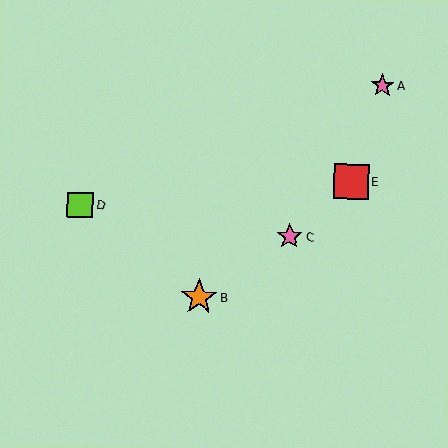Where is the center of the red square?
The center of the red square is at (351, 181).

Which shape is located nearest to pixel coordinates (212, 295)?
The orange star (labeled B) at (199, 297) is nearest to that location.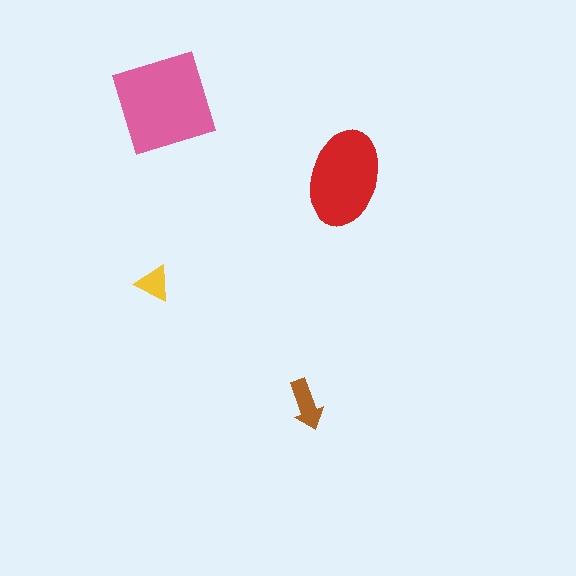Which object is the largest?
The pink square.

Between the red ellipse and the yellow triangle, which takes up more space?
The red ellipse.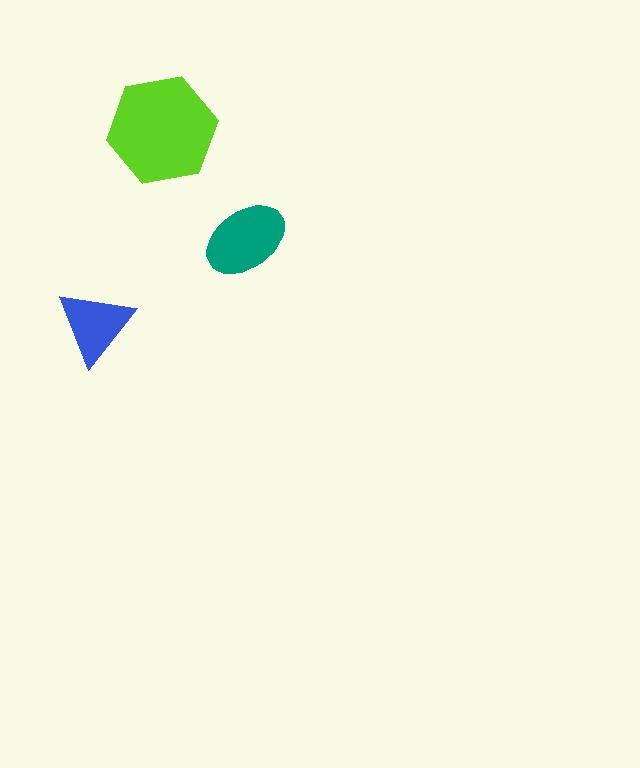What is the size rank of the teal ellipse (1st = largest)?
2nd.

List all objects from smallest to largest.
The blue triangle, the teal ellipse, the lime hexagon.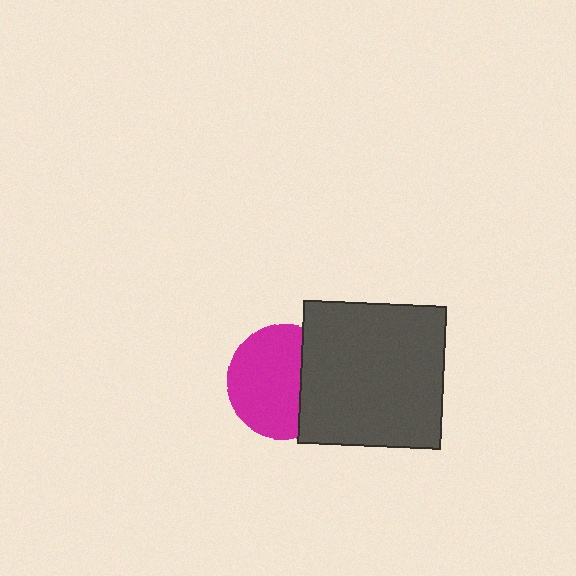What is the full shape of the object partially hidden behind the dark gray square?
The partially hidden object is a magenta circle.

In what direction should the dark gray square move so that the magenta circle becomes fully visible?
The dark gray square should move right. That is the shortest direction to clear the overlap and leave the magenta circle fully visible.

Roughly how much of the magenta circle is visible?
Most of it is visible (roughly 66%).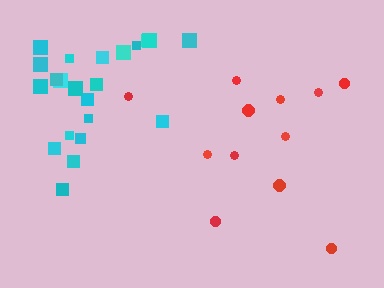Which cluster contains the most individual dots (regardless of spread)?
Cyan (22).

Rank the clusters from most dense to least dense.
cyan, red.